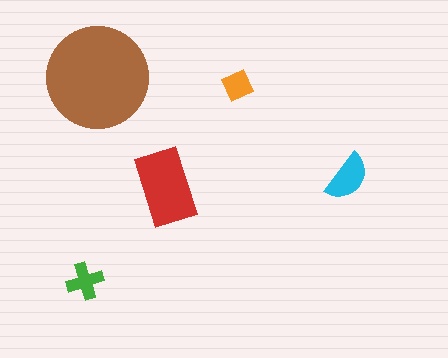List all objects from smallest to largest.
The orange diamond, the green cross, the cyan semicircle, the red rectangle, the brown circle.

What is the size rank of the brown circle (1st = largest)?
1st.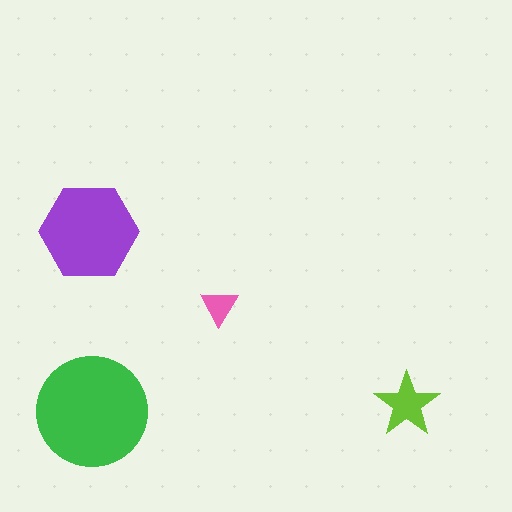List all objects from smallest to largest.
The pink triangle, the lime star, the purple hexagon, the green circle.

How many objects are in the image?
There are 4 objects in the image.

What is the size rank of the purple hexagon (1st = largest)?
2nd.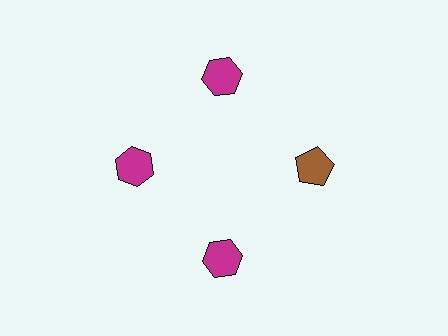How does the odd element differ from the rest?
It differs in both color (brown instead of magenta) and shape (pentagon instead of hexagon).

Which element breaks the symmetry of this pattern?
The brown pentagon at roughly the 3 o'clock position breaks the symmetry. All other shapes are magenta hexagons.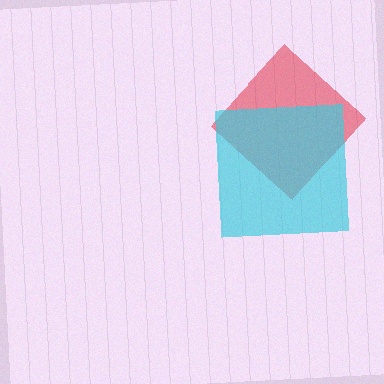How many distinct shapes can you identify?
There are 2 distinct shapes: a red diamond, a cyan square.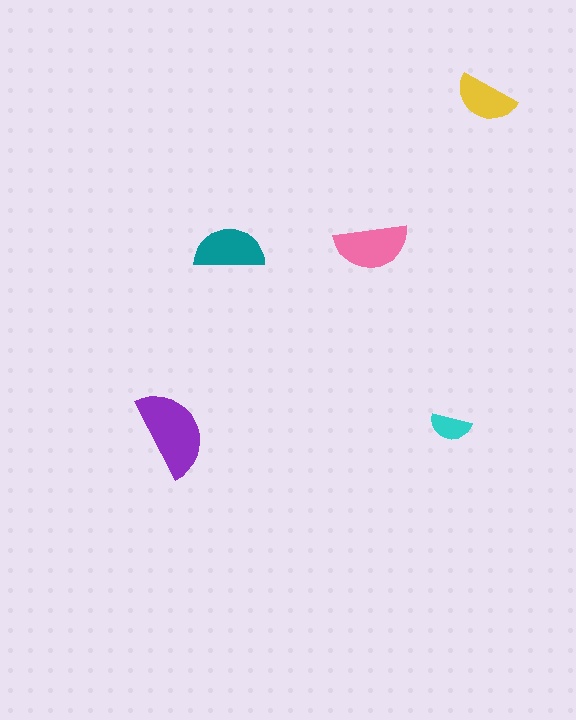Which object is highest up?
The yellow semicircle is topmost.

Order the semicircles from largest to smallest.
the purple one, the pink one, the teal one, the yellow one, the cyan one.